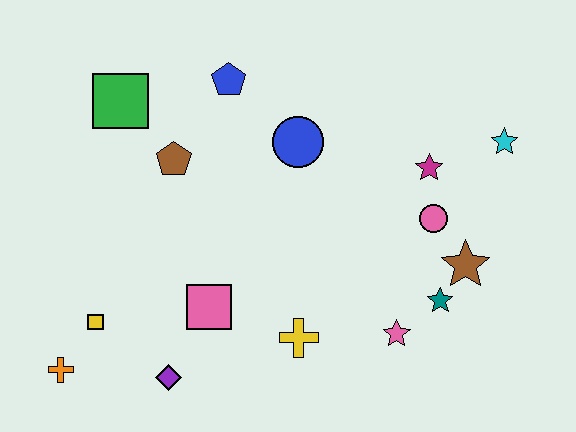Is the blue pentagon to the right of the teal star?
No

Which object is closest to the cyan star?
The magenta star is closest to the cyan star.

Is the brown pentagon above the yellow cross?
Yes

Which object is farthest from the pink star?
The green square is farthest from the pink star.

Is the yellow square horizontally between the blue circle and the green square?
No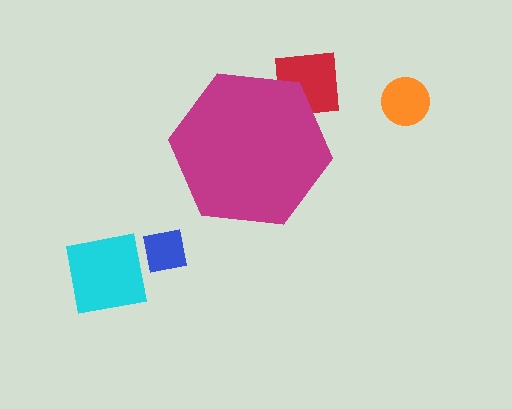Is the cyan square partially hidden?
No, the cyan square is fully visible.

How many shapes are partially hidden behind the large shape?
1 shape is partially hidden.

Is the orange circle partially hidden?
No, the orange circle is fully visible.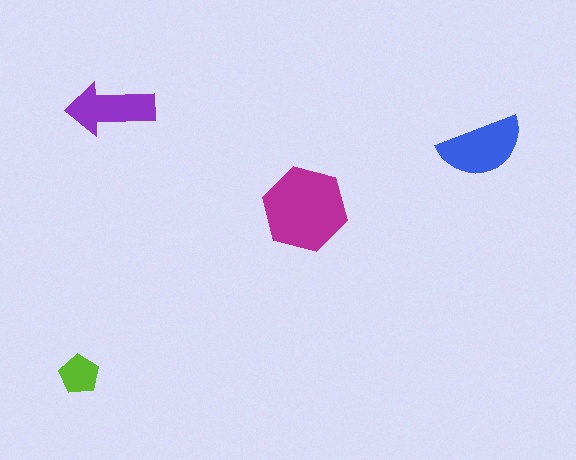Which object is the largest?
The magenta hexagon.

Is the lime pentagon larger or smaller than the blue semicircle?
Smaller.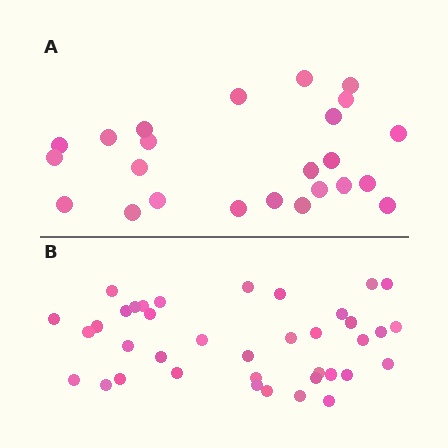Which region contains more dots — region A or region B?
Region B (the bottom region) has more dots.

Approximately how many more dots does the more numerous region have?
Region B has approximately 15 more dots than region A.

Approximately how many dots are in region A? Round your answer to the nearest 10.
About 20 dots. (The exact count is 24, which rounds to 20.)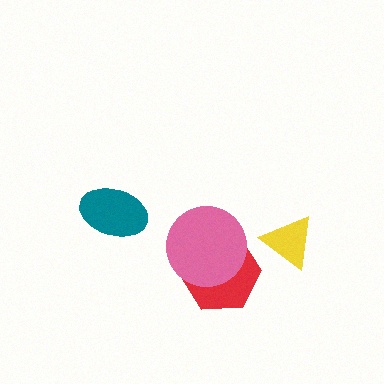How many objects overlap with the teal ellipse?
0 objects overlap with the teal ellipse.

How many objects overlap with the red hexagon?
1 object overlaps with the red hexagon.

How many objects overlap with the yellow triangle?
0 objects overlap with the yellow triangle.